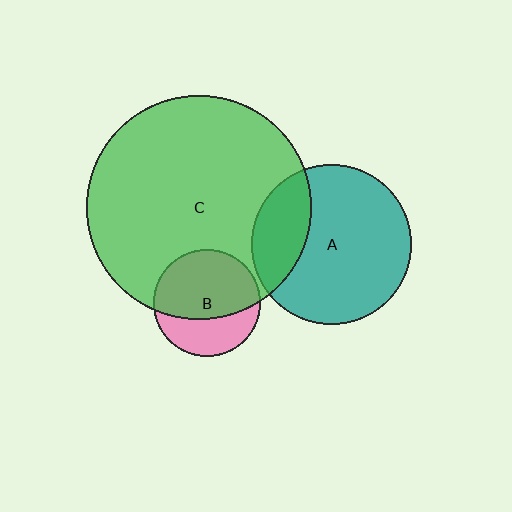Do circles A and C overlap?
Yes.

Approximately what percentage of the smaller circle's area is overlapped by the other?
Approximately 25%.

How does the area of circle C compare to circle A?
Approximately 2.0 times.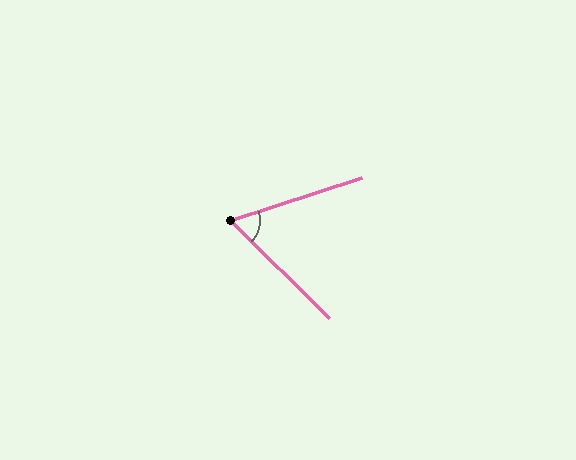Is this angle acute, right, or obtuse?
It is acute.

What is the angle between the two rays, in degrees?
Approximately 63 degrees.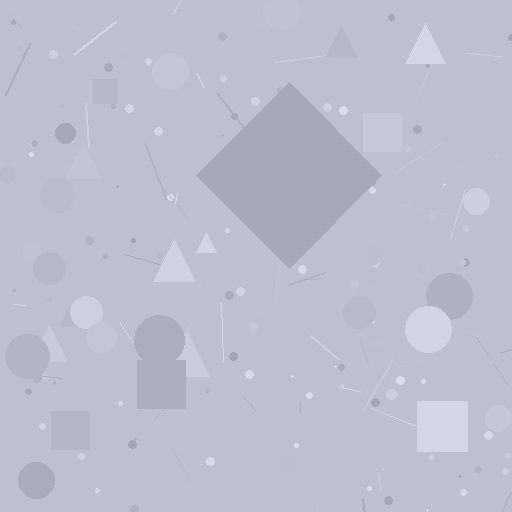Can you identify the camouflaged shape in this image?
The camouflaged shape is a diamond.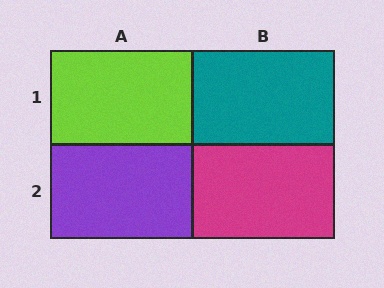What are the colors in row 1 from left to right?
Lime, teal.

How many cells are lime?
1 cell is lime.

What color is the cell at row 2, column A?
Purple.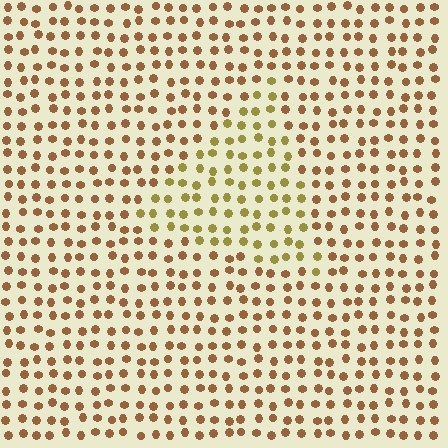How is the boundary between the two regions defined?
The boundary is defined purely by a slight shift in hue (about 32 degrees). Spacing, size, and orientation are identical on both sides.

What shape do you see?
I see a triangle.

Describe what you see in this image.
The image is filled with small brown elements in a uniform arrangement. A triangle-shaped region is visible where the elements are tinted to a slightly different hue, forming a subtle color boundary.